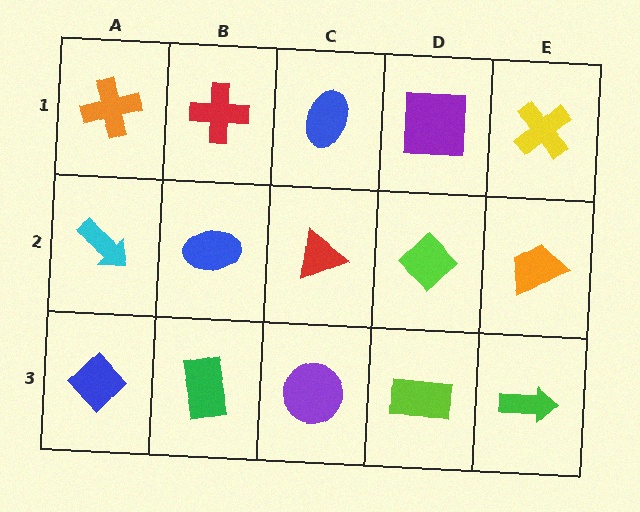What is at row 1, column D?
A purple square.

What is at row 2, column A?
A cyan arrow.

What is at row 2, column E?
An orange trapezoid.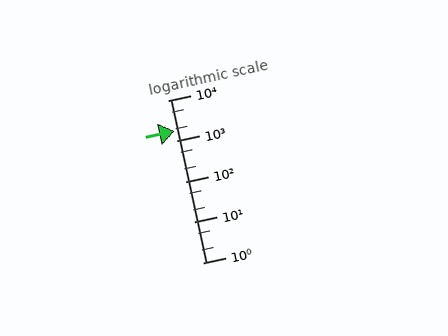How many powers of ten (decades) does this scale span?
The scale spans 4 decades, from 1 to 10000.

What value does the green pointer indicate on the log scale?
The pointer indicates approximately 1700.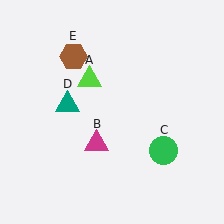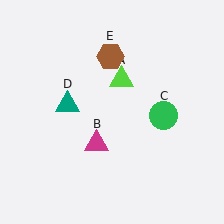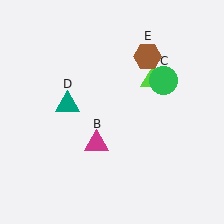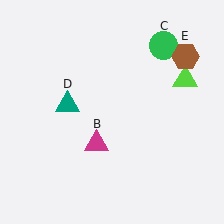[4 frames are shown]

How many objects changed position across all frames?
3 objects changed position: lime triangle (object A), green circle (object C), brown hexagon (object E).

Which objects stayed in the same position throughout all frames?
Magenta triangle (object B) and teal triangle (object D) remained stationary.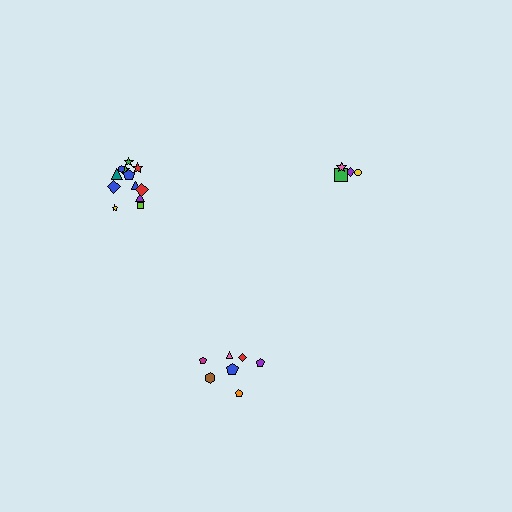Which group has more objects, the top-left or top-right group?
The top-left group.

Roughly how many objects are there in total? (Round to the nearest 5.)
Roughly 25 objects in total.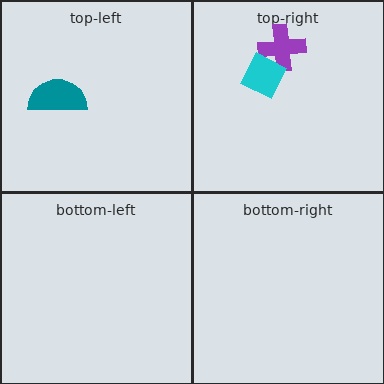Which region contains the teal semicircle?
The top-left region.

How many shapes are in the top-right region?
2.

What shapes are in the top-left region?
The teal semicircle.